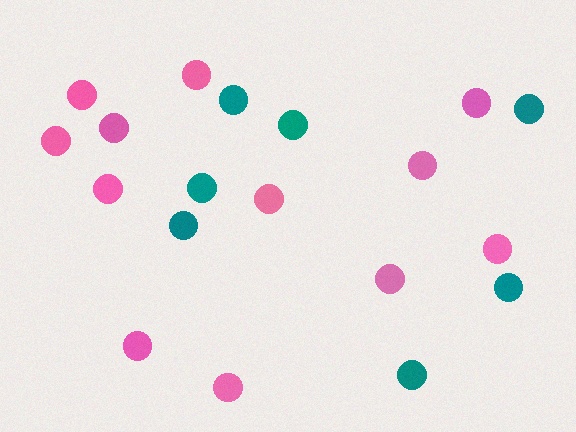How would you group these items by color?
There are 2 groups: one group of pink circles (12) and one group of teal circles (7).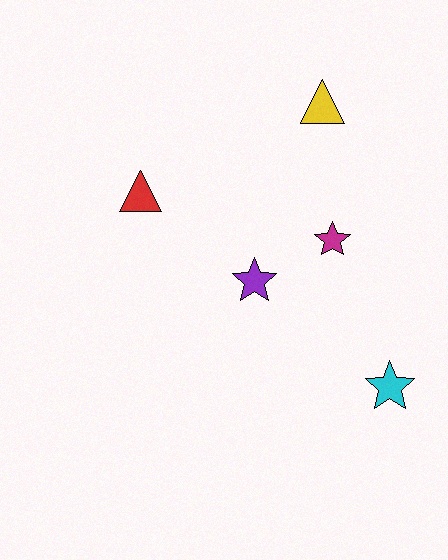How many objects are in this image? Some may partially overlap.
There are 5 objects.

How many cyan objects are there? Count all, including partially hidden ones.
There is 1 cyan object.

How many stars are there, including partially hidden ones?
There are 3 stars.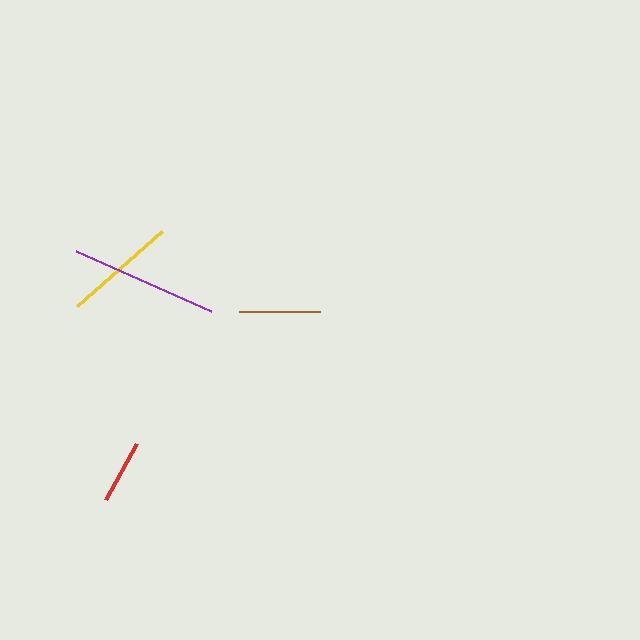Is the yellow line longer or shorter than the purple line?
The purple line is longer than the yellow line.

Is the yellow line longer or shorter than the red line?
The yellow line is longer than the red line.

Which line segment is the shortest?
The red line is the shortest at approximately 64 pixels.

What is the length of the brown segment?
The brown segment is approximately 81 pixels long.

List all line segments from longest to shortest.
From longest to shortest: purple, yellow, brown, red.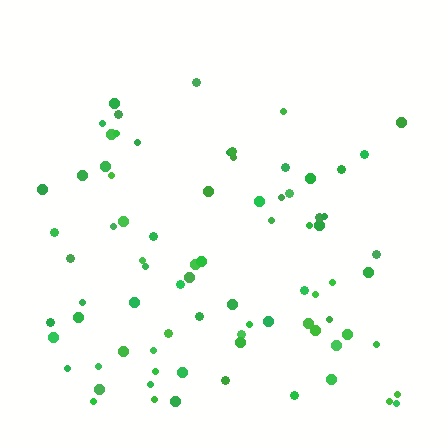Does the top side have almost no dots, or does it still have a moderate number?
Still a moderate number, just noticeably fewer than the bottom.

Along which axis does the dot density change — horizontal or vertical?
Vertical.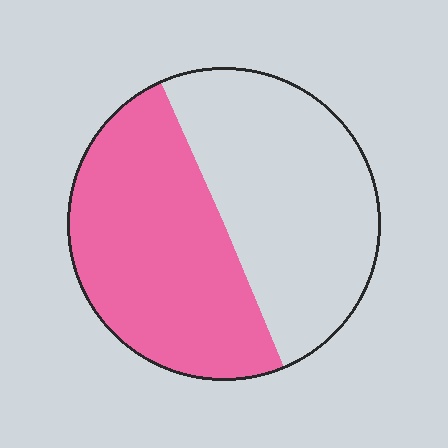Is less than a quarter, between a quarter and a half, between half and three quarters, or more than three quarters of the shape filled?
Between a quarter and a half.